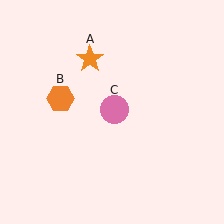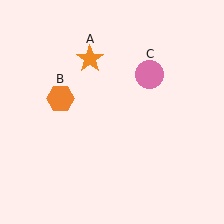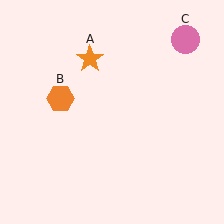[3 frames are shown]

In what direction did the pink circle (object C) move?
The pink circle (object C) moved up and to the right.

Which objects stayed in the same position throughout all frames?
Orange star (object A) and orange hexagon (object B) remained stationary.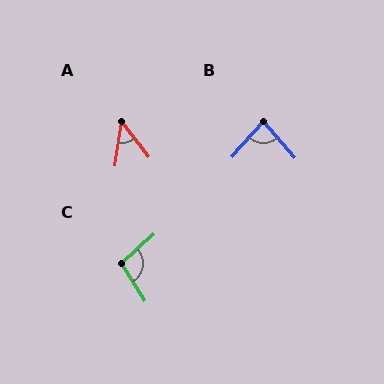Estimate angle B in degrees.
Approximately 82 degrees.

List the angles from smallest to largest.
A (47°), B (82°), C (99°).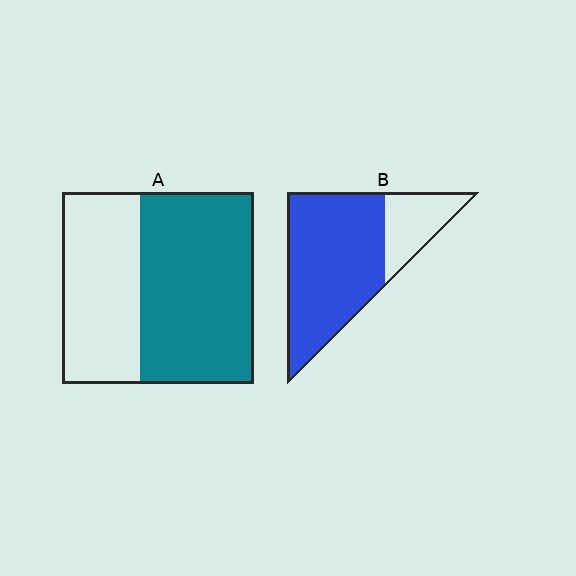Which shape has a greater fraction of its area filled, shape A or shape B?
Shape B.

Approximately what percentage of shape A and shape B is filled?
A is approximately 60% and B is approximately 75%.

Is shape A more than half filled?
Yes.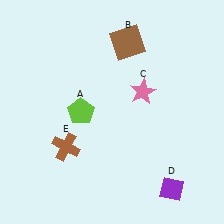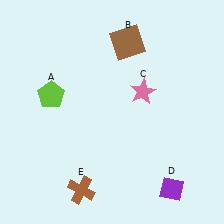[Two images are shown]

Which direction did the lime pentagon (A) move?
The lime pentagon (A) moved left.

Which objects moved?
The objects that moved are: the lime pentagon (A), the brown cross (E).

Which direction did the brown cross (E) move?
The brown cross (E) moved down.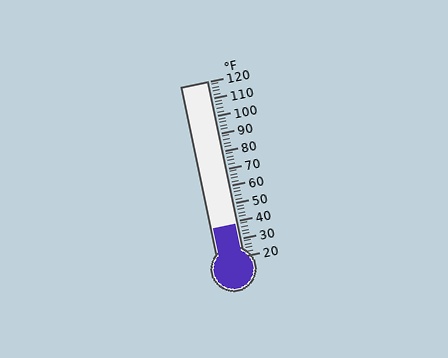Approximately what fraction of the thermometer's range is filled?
The thermometer is filled to approximately 20% of its range.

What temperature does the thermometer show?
The thermometer shows approximately 38°F.